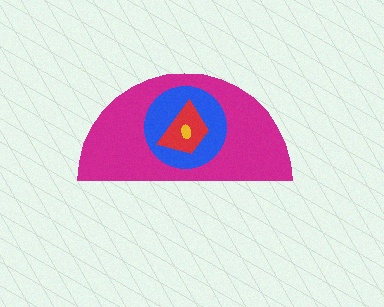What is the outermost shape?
The magenta semicircle.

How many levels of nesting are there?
4.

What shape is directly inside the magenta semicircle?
The blue circle.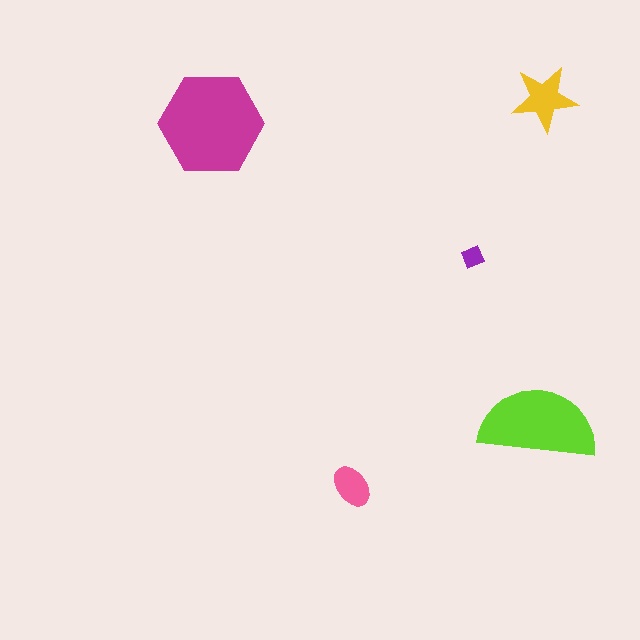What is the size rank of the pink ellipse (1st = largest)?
4th.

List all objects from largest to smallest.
The magenta hexagon, the lime semicircle, the yellow star, the pink ellipse, the purple diamond.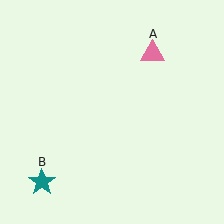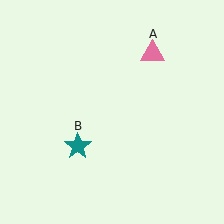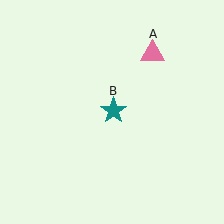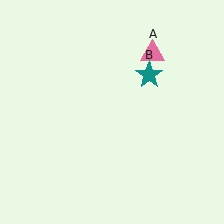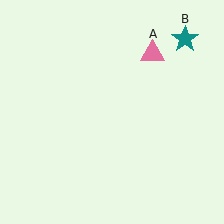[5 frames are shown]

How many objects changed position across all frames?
1 object changed position: teal star (object B).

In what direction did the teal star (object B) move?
The teal star (object B) moved up and to the right.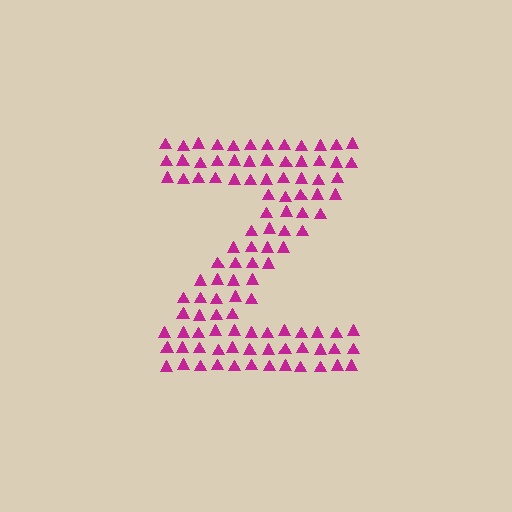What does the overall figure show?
The overall figure shows the letter Z.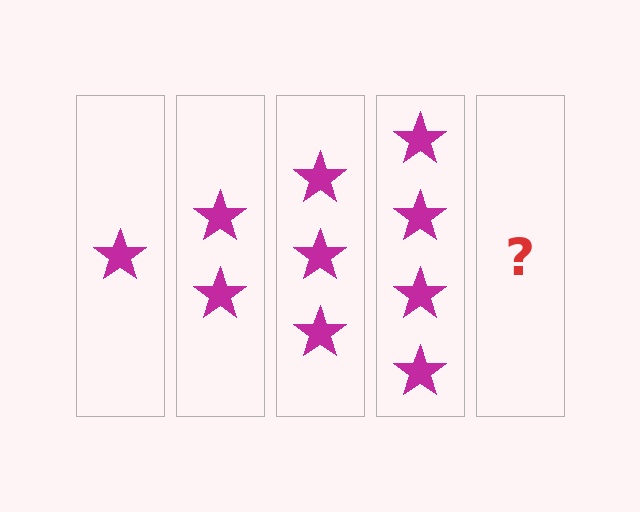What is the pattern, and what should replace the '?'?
The pattern is that each step adds one more star. The '?' should be 5 stars.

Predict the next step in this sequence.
The next step is 5 stars.